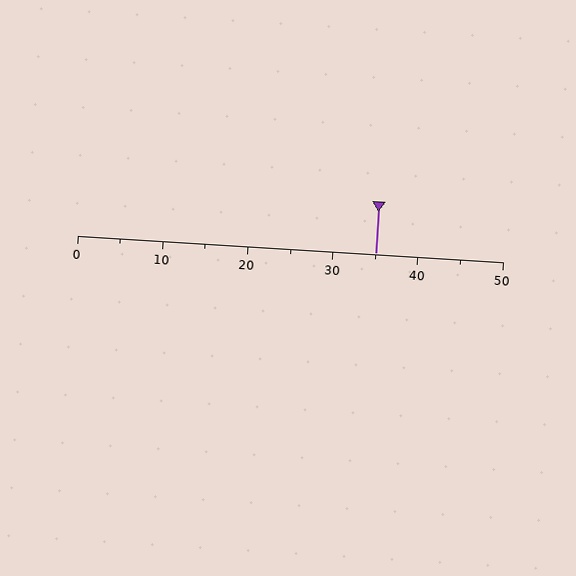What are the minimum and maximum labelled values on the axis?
The axis runs from 0 to 50.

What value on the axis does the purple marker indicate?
The marker indicates approximately 35.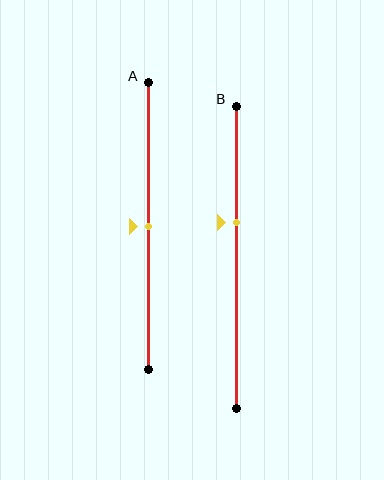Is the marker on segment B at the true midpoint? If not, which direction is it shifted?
No, the marker on segment B is shifted upward by about 11% of the segment length.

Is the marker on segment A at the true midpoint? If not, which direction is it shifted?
Yes, the marker on segment A is at the true midpoint.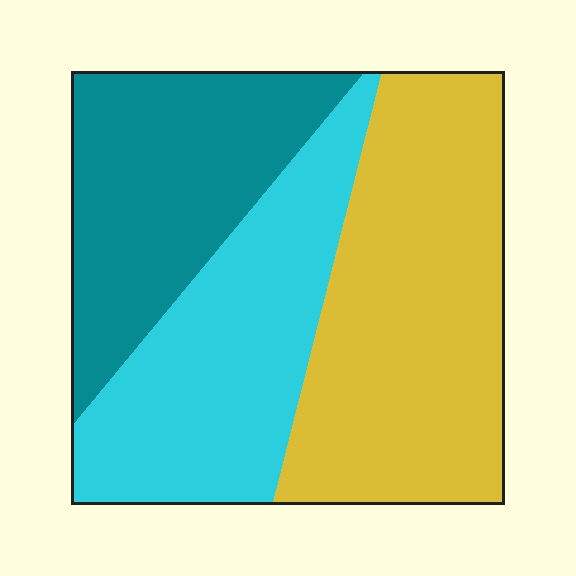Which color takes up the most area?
Yellow, at roughly 40%.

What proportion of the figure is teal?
Teal covers around 30% of the figure.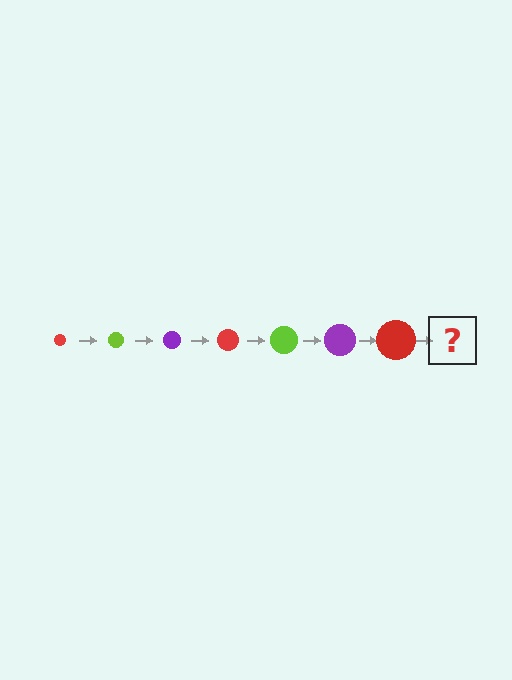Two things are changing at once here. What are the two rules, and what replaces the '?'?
The two rules are that the circle grows larger each step and the color cycles through red, lime, and purple. The '?' should be a lime circle, larger than the previous one.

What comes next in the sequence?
The next element should be a lime circle, larger than the previous one.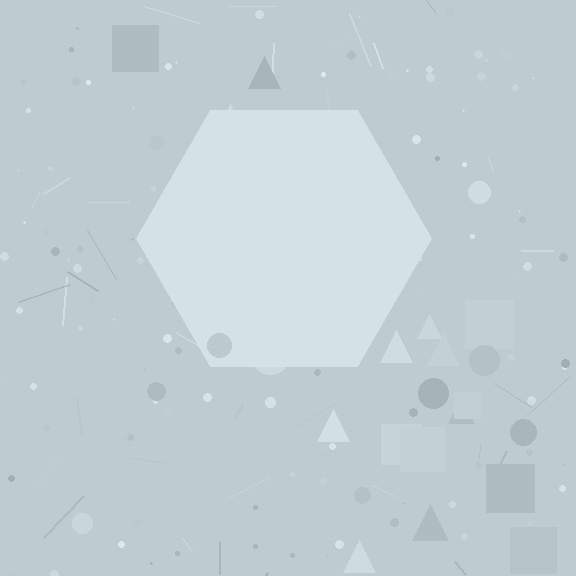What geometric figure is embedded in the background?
A hexagon is embedded in the background.